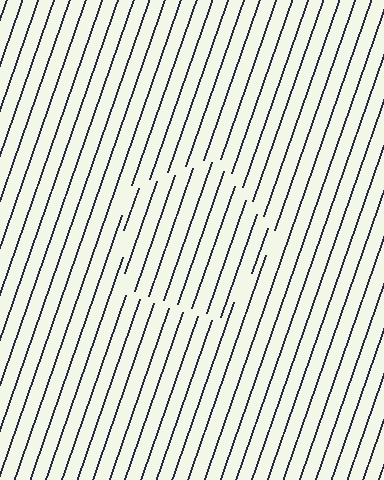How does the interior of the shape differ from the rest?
The interior of the shape contains the same grating, shifted by half a period — the contour is defined by the phase discontinuity where line-ends from the inner and outer gratings abut.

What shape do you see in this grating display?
An illusory pentagon. The interior of the shape contains the same grating, shifted by half a period — the contour is defined by the phase discontinuity where line-ends from the inner and outer gratings abut.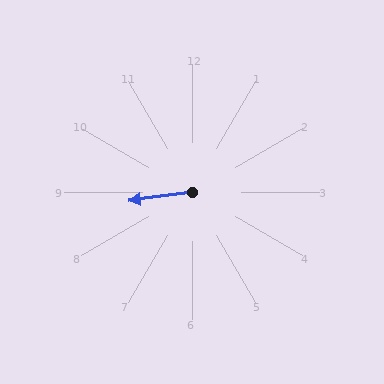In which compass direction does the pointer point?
West.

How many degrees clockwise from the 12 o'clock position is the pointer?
Approximately 262 degrees.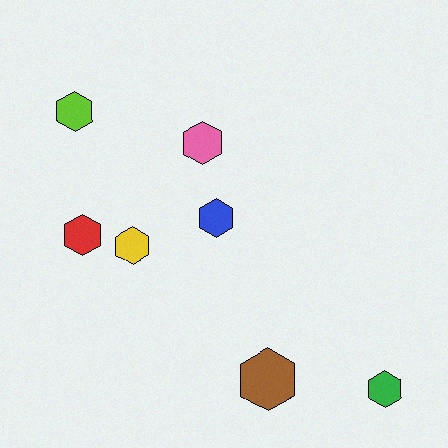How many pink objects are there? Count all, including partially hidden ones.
There is 1 pink object.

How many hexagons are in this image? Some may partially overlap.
There are 7 hexagons.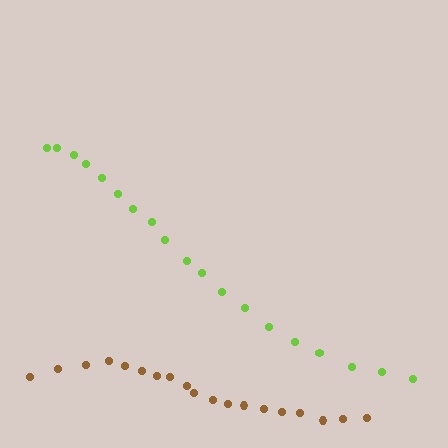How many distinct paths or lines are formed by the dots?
There are 2 distinct paths.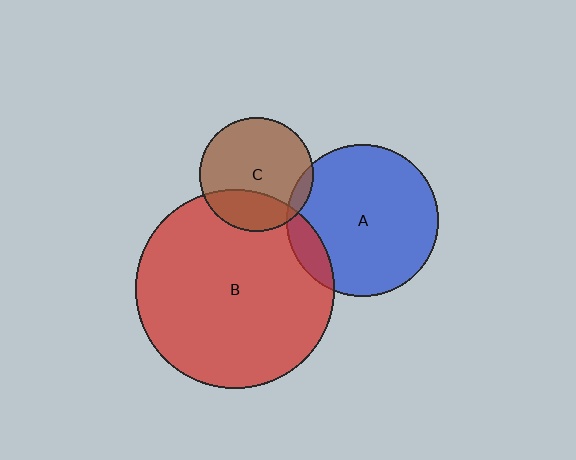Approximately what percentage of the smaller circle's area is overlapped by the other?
Approximately 25%.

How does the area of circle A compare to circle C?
Approximately 1.8 times.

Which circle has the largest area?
Circle B (red).